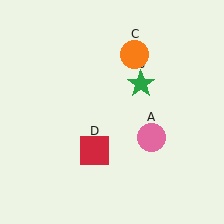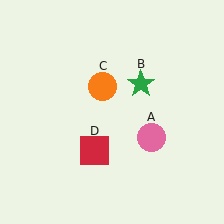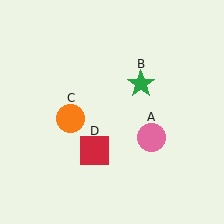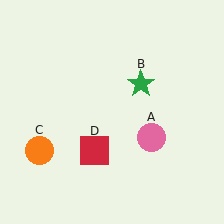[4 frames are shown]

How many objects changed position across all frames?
1 object changed position: orange circle (object C).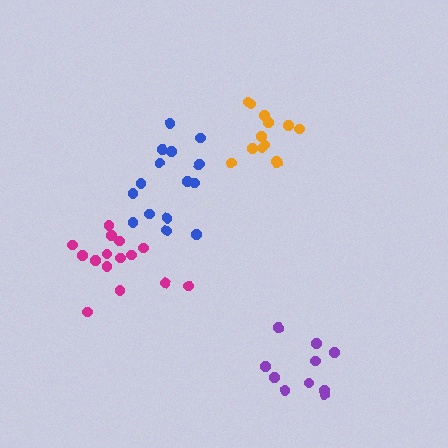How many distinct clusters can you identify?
There are 4 distinct clusters.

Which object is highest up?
The orange cluster is topmost.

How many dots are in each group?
Group 1: 10 dots, Group 2: 13 dots, Group 3: 15 dots, Group 4: 15 dots (53 total).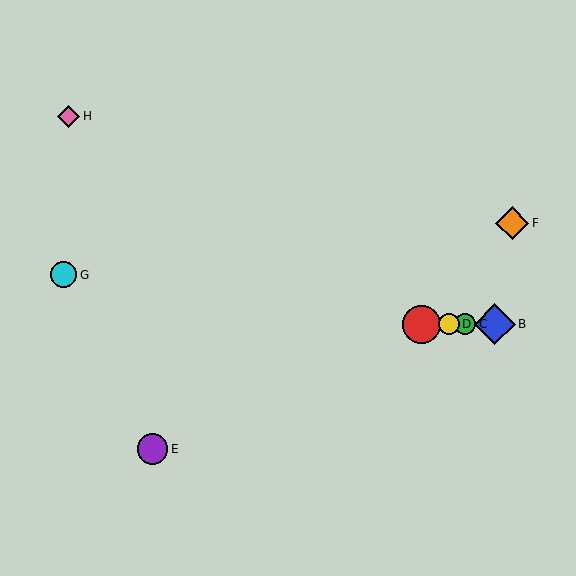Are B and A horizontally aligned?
Yes, both are at y≈324.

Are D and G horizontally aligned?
No, D is at y≈324 and G is at y≈275.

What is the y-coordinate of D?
Object D is at y≈324.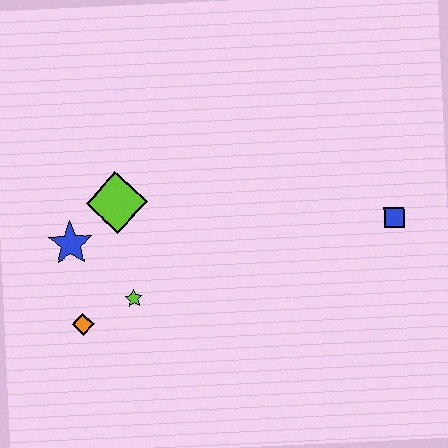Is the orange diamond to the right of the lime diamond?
No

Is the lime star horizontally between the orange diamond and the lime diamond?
No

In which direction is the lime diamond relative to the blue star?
The lime diamond is to the right of the blue star.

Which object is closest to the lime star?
The orange diamond is closest to the lime star.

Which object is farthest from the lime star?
The blue square is farthest from the lime star.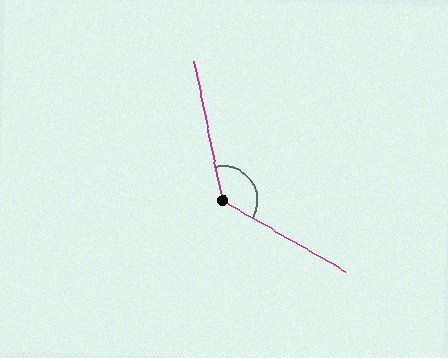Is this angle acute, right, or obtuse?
It is obtuse.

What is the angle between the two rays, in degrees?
Approximately 131 degrees.